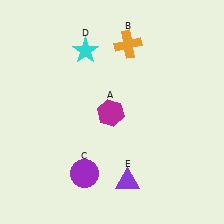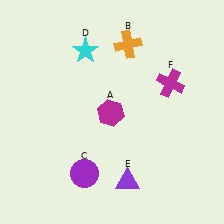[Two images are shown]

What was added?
A magenta cross (F) was added in Image 2.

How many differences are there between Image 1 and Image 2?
There is 1 difference between the two images.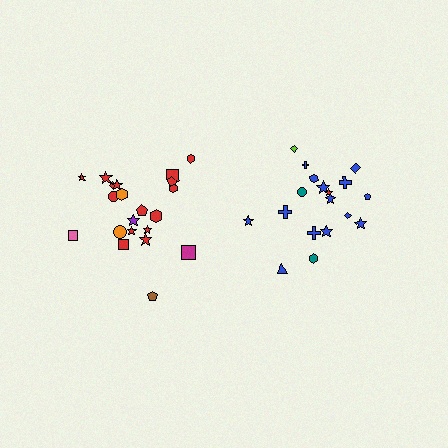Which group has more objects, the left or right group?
The left group.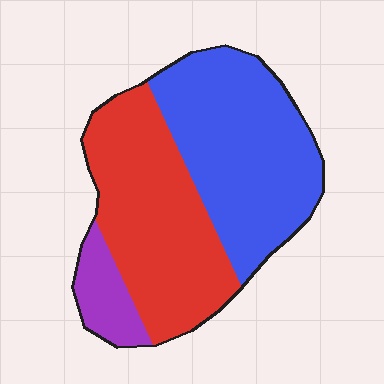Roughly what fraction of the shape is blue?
Blue covers about 45% of the shape.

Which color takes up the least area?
Purple, at roughly 10%.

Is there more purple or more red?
Red.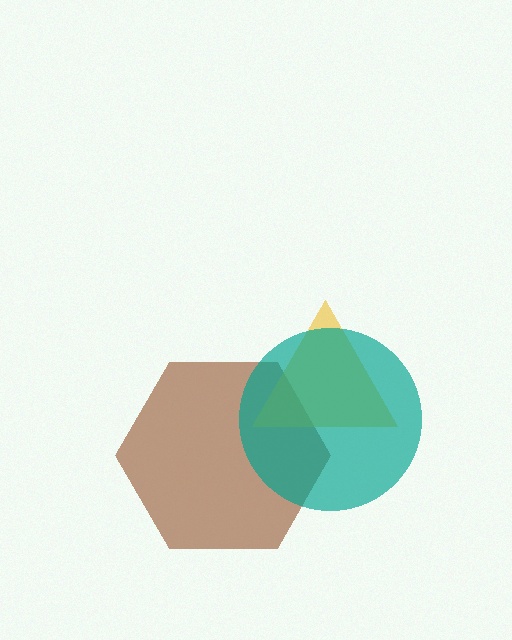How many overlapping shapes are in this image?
There are 3 overlapping shapes in the image.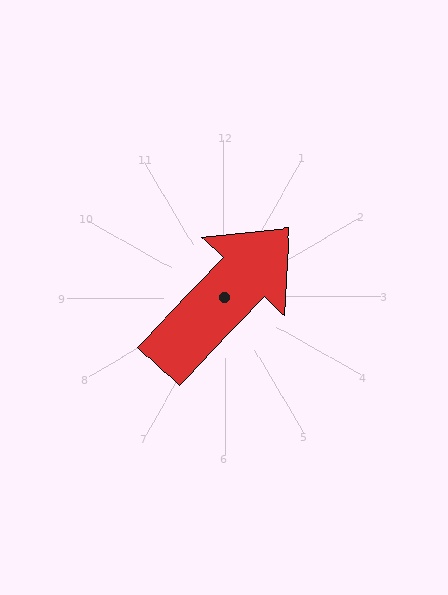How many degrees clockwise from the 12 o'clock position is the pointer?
Approximately 44 degrees.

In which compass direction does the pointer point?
Northeast.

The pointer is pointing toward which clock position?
Roughly 1 o'clock.